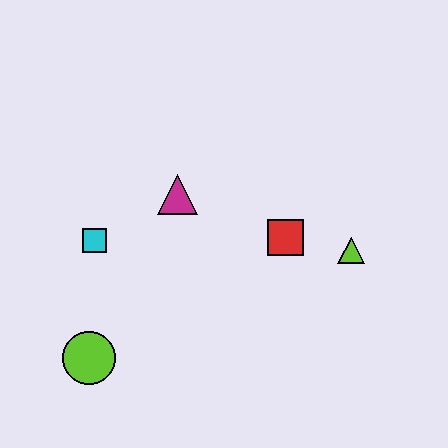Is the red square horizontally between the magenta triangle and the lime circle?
No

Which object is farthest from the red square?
The lime circle is farthest from the red square.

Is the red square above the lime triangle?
Yes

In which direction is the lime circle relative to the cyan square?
The lime circle is below the cyan square.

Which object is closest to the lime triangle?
The red square is closest to the lime triangle.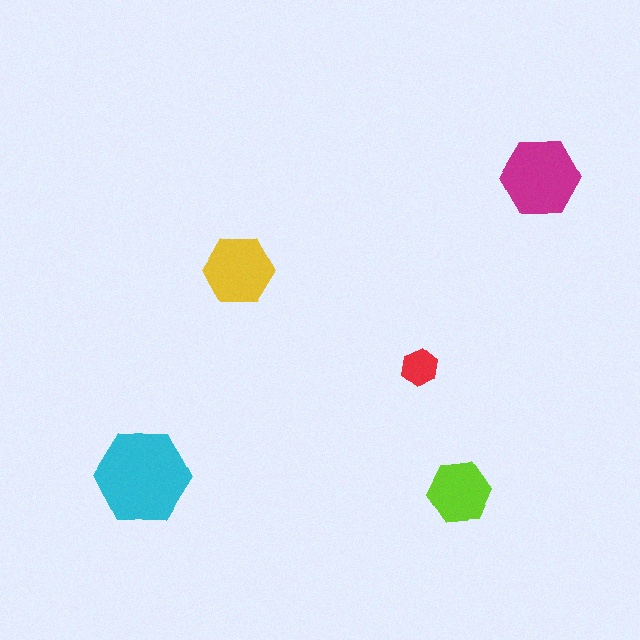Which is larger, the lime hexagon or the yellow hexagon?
The yellow one.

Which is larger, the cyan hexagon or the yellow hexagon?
The cyan one.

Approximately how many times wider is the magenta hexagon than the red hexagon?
About 2 times wider.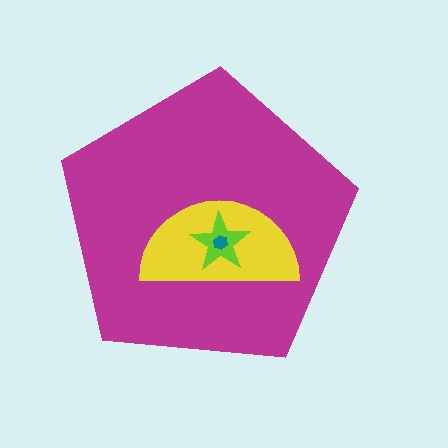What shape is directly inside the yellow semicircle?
The lime star.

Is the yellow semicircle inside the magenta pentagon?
Yes.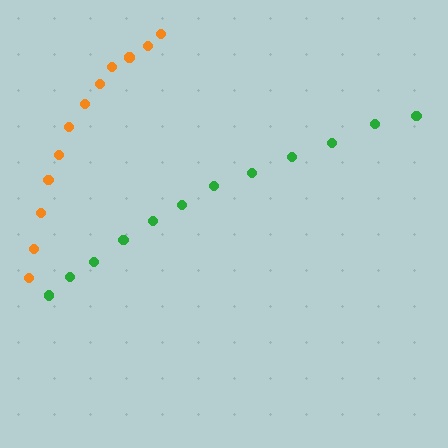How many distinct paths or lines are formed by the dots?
There are 2 distinct paths.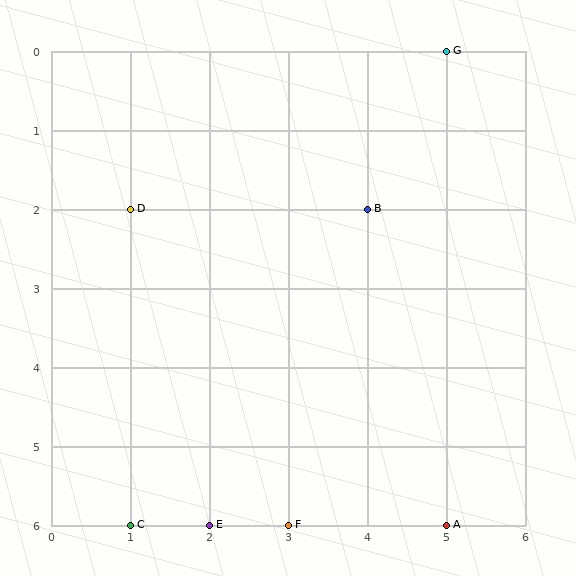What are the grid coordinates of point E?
Point E is at grid coordinates (2, 6).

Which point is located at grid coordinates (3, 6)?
Point F is at (3, 6).